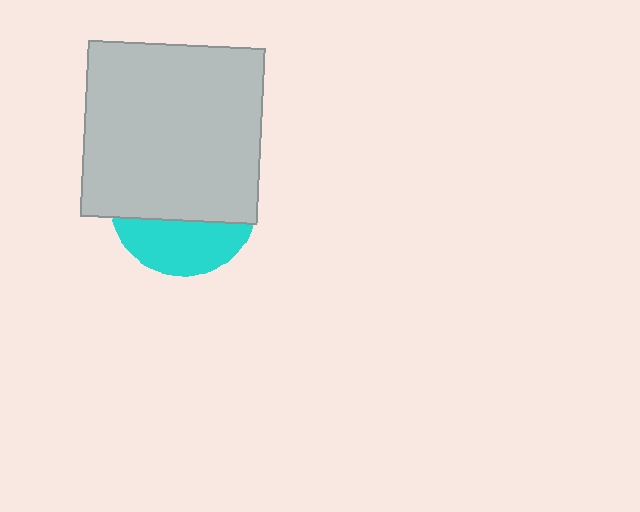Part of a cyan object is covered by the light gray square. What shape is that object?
It is a circle.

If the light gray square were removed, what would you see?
You would see the complete cyan circle.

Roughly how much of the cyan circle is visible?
A small part of it is visible (roughly 34%).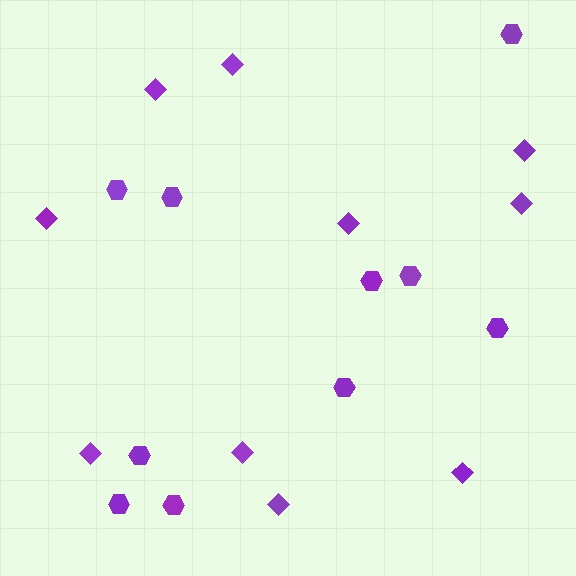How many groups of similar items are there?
There are 2 groups: one group of diamonds (10) and one group of hexagons (10).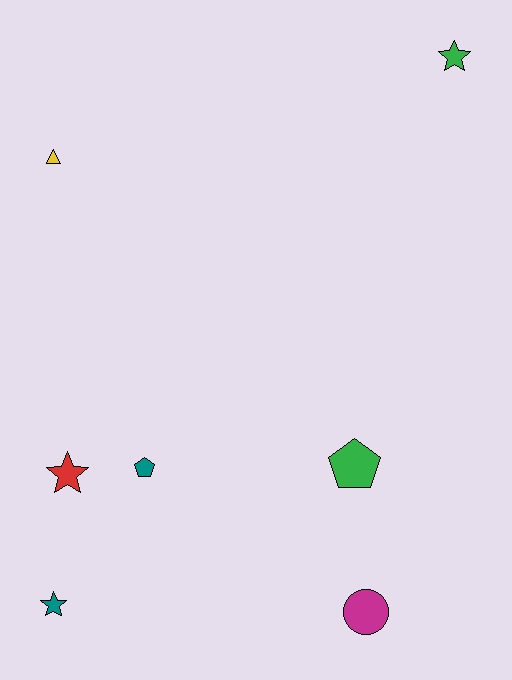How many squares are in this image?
There are no squares.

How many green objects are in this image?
There are 2 green objects.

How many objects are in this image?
There are 7 objects.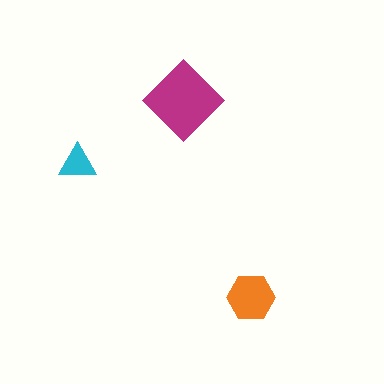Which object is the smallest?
The cyan triangle.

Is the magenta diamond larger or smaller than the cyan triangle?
Larger.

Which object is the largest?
The magenta diamond.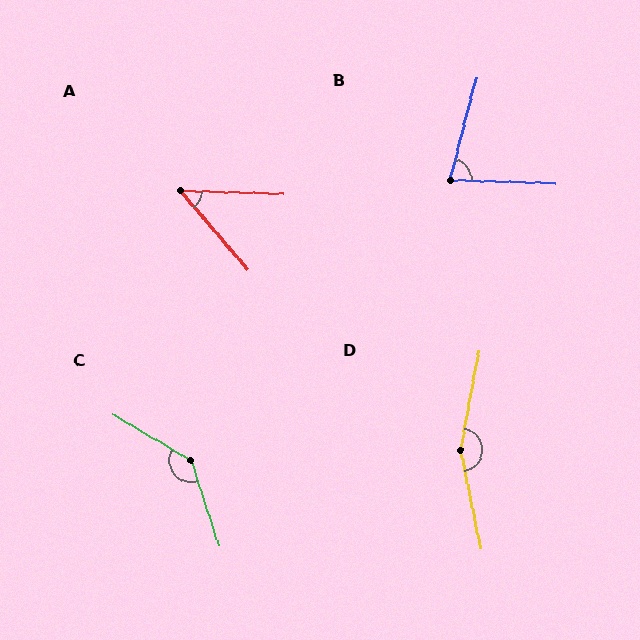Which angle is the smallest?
A, at approximately 47 degrees.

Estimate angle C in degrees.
Approximately 138 degrees.